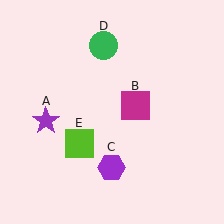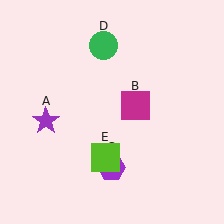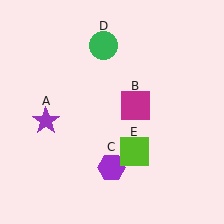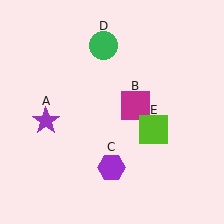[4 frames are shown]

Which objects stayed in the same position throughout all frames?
Purple star (object A) and magenta square (object B) and purple hexagon (object C) and green circle (object D) remained stationary.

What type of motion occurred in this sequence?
The lime square (object E) rotated counterclockwise around the center of the scene.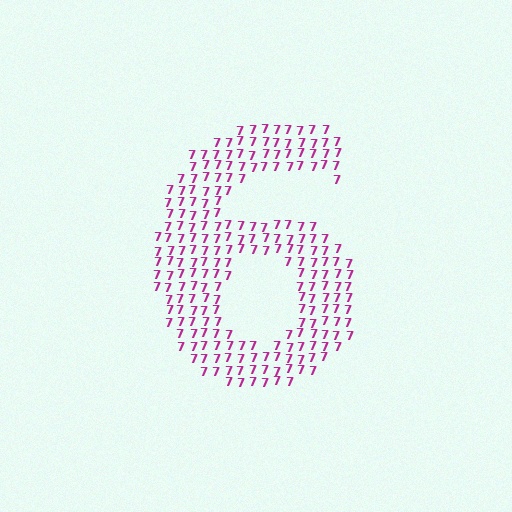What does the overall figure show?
The overall figure shows the digit 6.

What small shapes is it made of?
It is made of small digit 7's.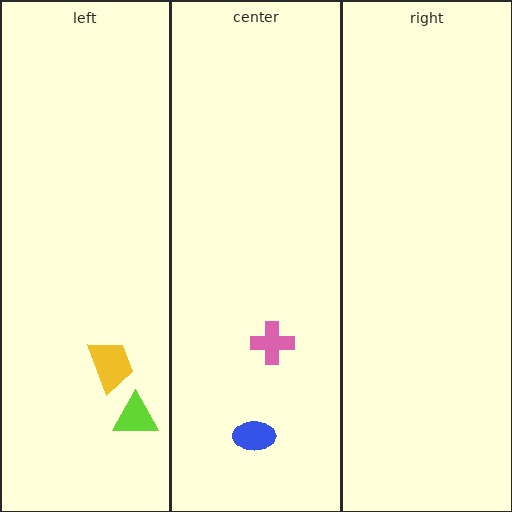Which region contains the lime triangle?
The left region.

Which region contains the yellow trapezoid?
The left region.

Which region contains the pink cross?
The center region.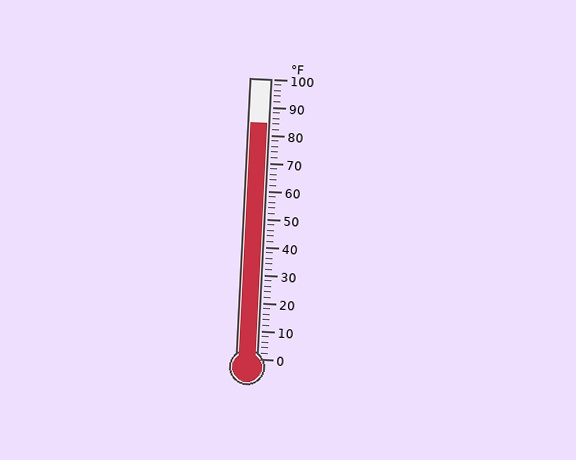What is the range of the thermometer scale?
The thermometer scale ranges from 0°F to 100°F.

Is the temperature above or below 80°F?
The temperature is above 80°F.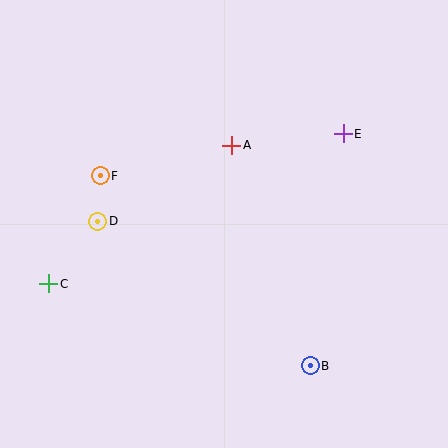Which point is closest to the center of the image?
Point A at (232, 145) is closest to the center.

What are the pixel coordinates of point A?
Point A is at (232, 145).